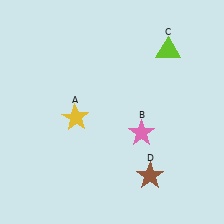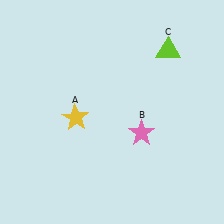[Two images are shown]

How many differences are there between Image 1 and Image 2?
There is 1 difference between the two images.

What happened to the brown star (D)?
The brown star (D) was removed in Image 2. It was in the bottom-right area of Image 1.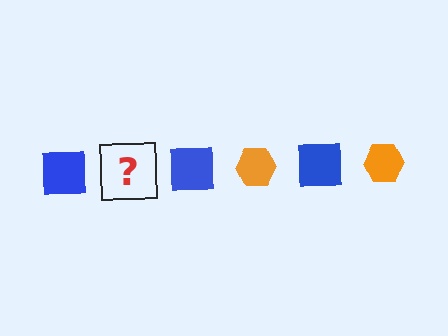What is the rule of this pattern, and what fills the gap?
The rule is that the pattern alternates between blue square and orange hexagon. The gap should be filled with an orange hexagon.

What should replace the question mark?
The question mark should be replaced with an orange hexagon.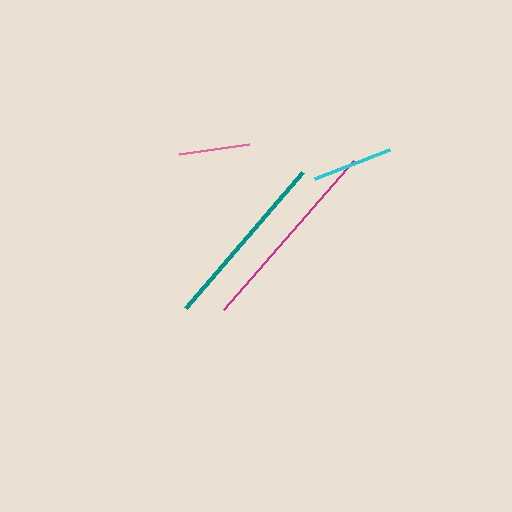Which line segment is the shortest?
The pink line is the shortest at approximately 71 pixels.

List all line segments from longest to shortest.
From longest to shortest: magenta, teal, cyan, pink.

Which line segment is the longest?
The magenta line is the longest at approximately 199 pixels.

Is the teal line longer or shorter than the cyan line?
The teal line is longer than the cyan line.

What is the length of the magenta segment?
The magenta segment is approximately 199 pixels long.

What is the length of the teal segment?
The teal segment is approximately 179 pixels long.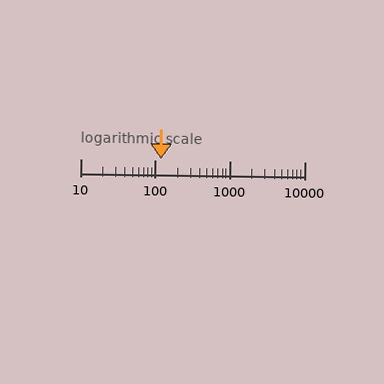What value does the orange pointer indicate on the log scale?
The pointer indicates approximately 120.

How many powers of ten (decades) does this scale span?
The scale spans 3 decades, from 10 to 10000.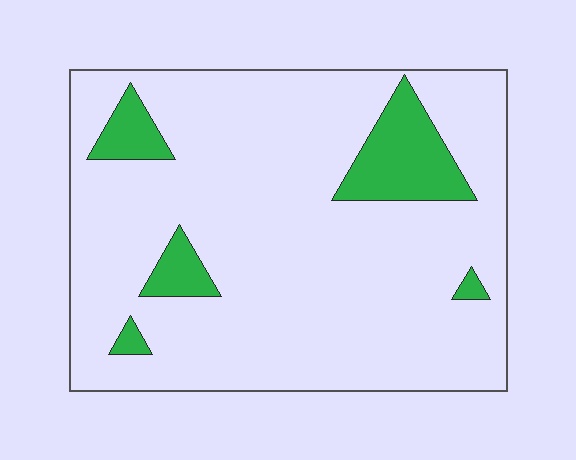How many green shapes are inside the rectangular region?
5.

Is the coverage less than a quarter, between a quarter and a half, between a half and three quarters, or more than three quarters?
Less than a quarter.